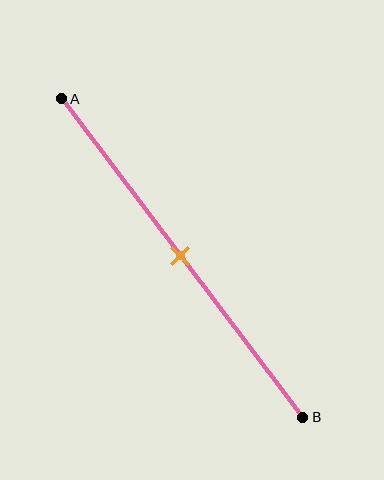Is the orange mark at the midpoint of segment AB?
Yes, the mark is approximately at the midpoint.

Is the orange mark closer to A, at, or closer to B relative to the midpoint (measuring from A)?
The orange mark is approximately at the midpoint of segment AB.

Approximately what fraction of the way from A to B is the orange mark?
The orange mark is approximately 50% of the way from A to B.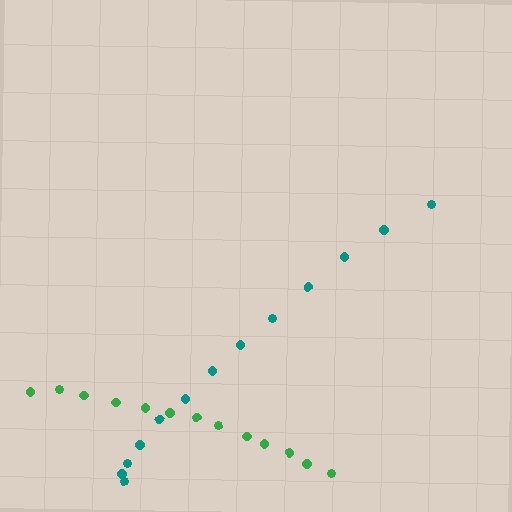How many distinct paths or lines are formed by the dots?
There are 2 distinct paths.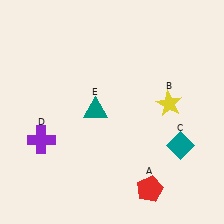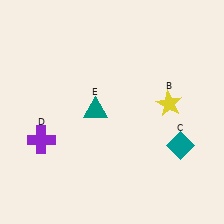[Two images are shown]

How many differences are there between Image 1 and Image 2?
There is 1 difference between the two images.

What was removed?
The red pentagon (A) was removed in Image 2.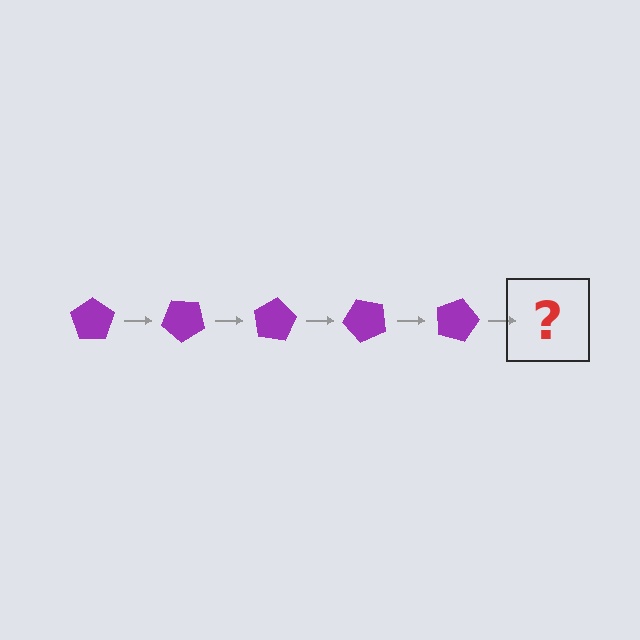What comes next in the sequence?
The next element should be a purple pentagon rotated 200 degrees.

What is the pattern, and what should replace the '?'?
The pattern is that the pentagon rotates 40 degrees each step. The '?' should be a purple pentagon rotated 200 degrees.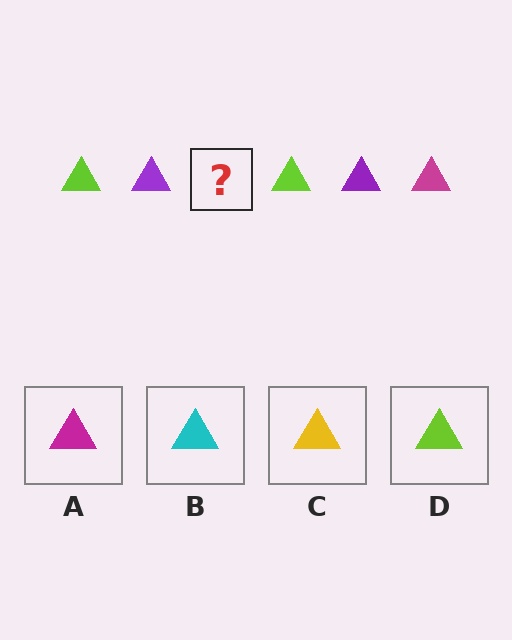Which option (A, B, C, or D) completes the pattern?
A.